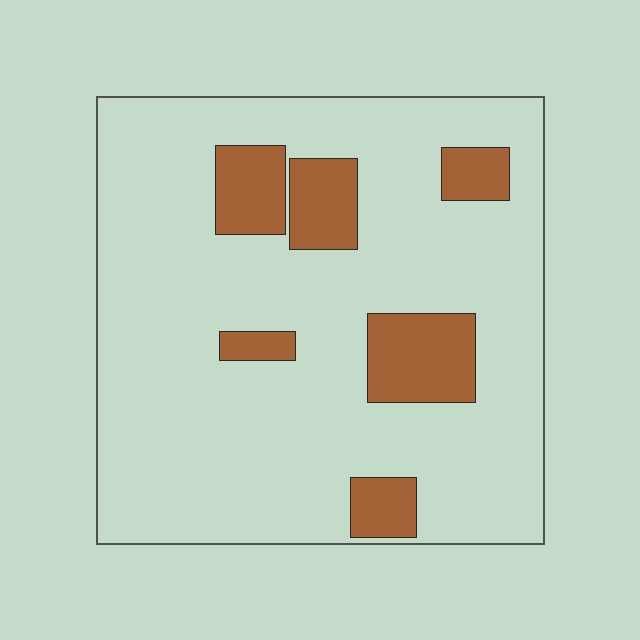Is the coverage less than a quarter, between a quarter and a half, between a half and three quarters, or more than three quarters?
Less than a quarter.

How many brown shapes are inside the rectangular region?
6.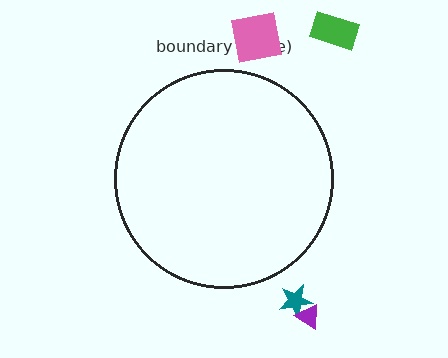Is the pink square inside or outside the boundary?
Outside.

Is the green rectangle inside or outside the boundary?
Outside.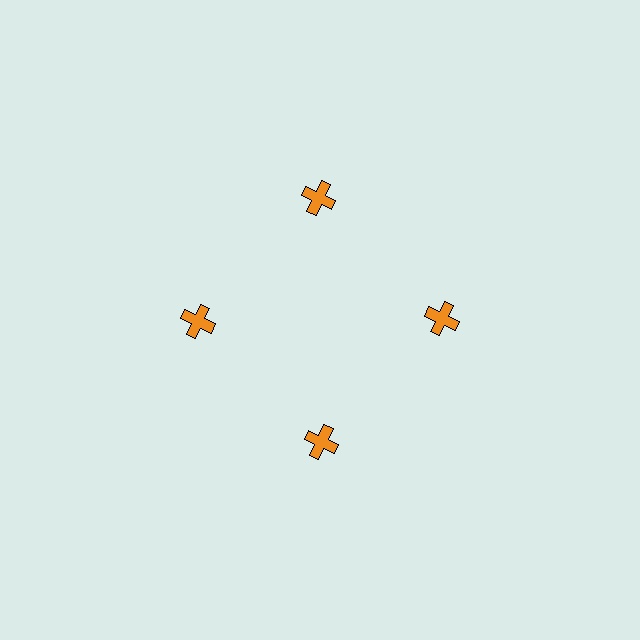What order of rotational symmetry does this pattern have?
This pattern has 4-fold rotational symmetry.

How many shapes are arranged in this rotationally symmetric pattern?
There are 4 shapes, arranged in 4 groups of 1.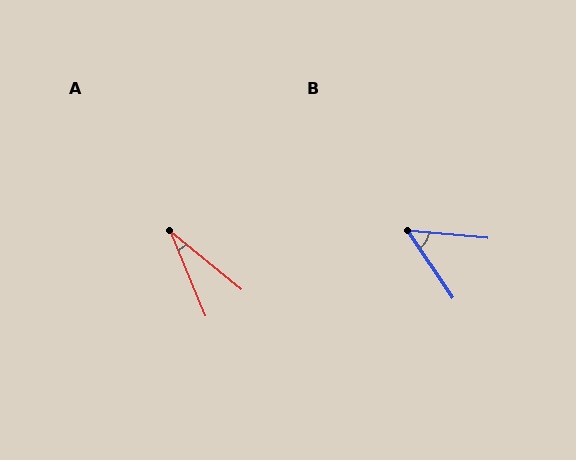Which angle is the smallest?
A, at approximately 28 degrees.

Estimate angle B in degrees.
Approximately 51 degrees.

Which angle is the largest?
B, at approximately 51 degrees.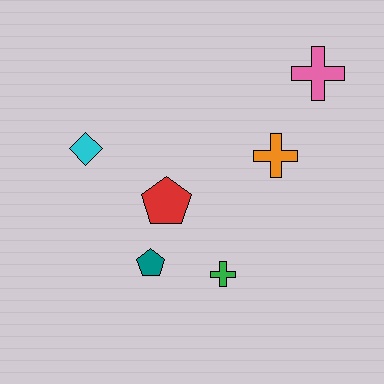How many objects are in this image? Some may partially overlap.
There are 6 objects.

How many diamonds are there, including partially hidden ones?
There is 1 diamond.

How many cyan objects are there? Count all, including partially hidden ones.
There is 1 cyan object.